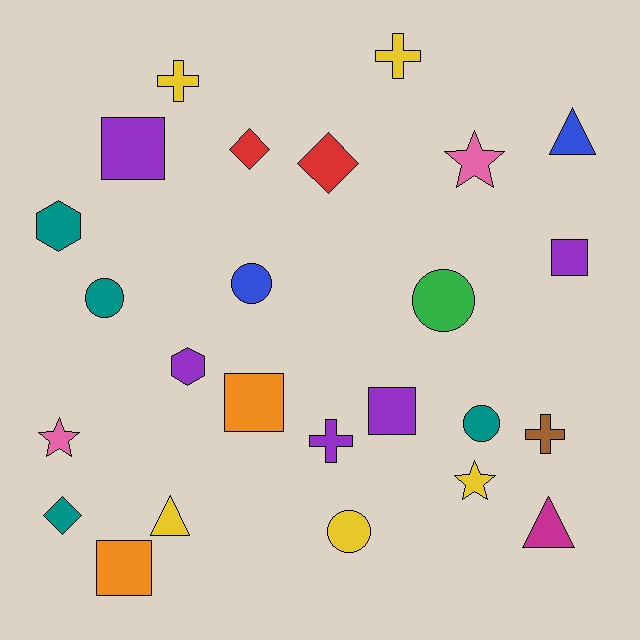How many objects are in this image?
There are 25 objects.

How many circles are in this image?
There are 5 circles.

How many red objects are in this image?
There are 2 red objects.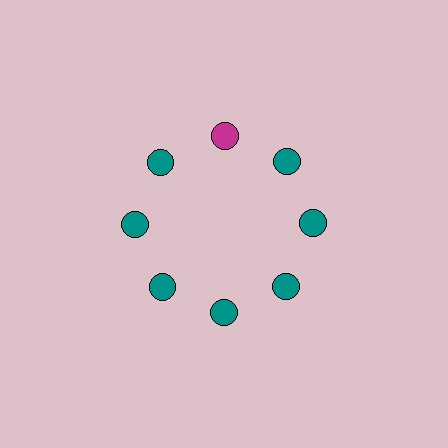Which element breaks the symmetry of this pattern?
The magenta circle at roughly the 12 o'clock position breaks the symmetry. All other shapes are teal circles.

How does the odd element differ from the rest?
It has a different color: magenta instead of teal.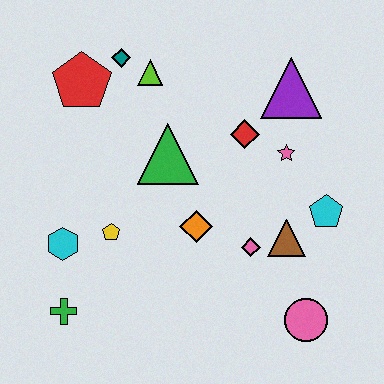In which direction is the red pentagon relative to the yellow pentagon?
The red pentagon is above the yellow pentagon.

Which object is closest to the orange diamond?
The pink diamond is closest to the orange diamond.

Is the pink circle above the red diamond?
No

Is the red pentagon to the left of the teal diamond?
Yes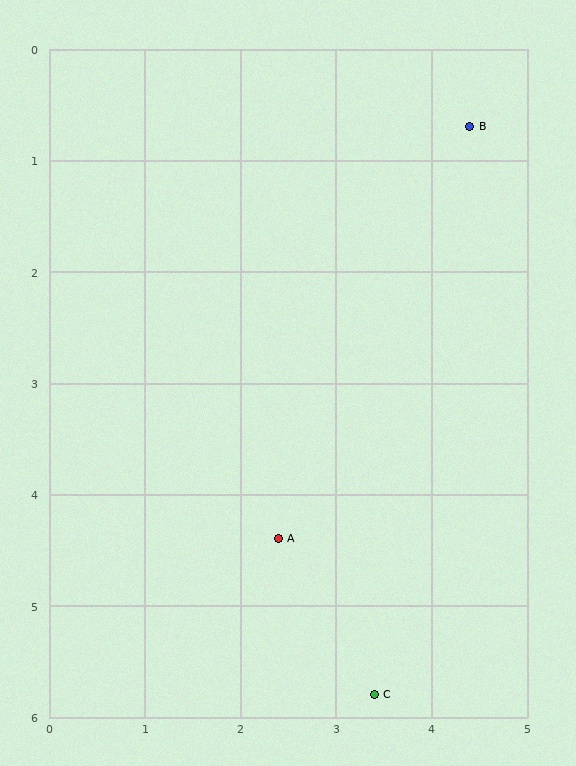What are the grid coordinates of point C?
Point C is at approximately (3.4, 5.8).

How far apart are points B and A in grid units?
Points B and A are about 4.2 grid units apart.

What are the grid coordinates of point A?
Point A is at approximately (2.4, 4.4).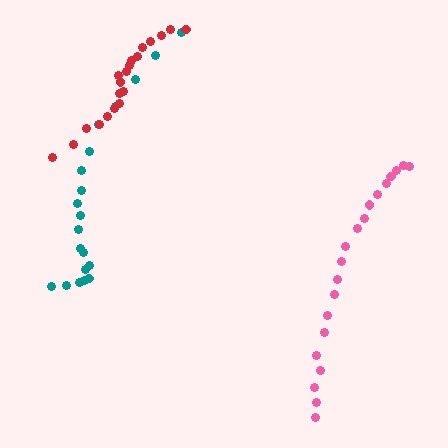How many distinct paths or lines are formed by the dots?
There are 3 distinct paths.